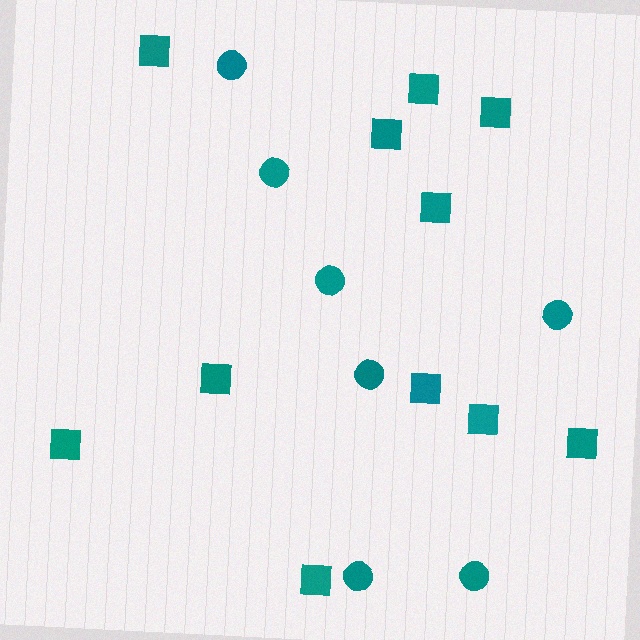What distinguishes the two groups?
There are 2 groups: one group of squares (11) and one group of circles (7).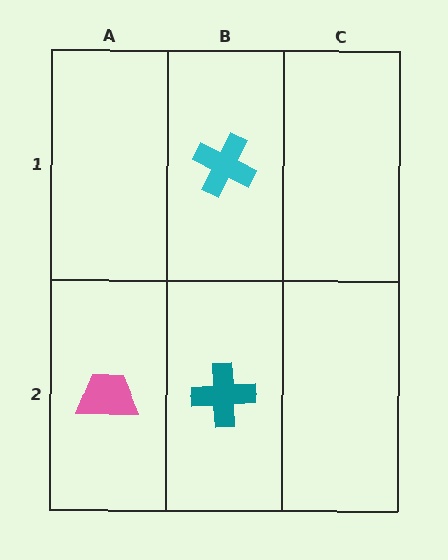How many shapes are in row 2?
2 shapes.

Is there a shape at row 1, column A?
No, that cell is empty.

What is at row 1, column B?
A cyan cross.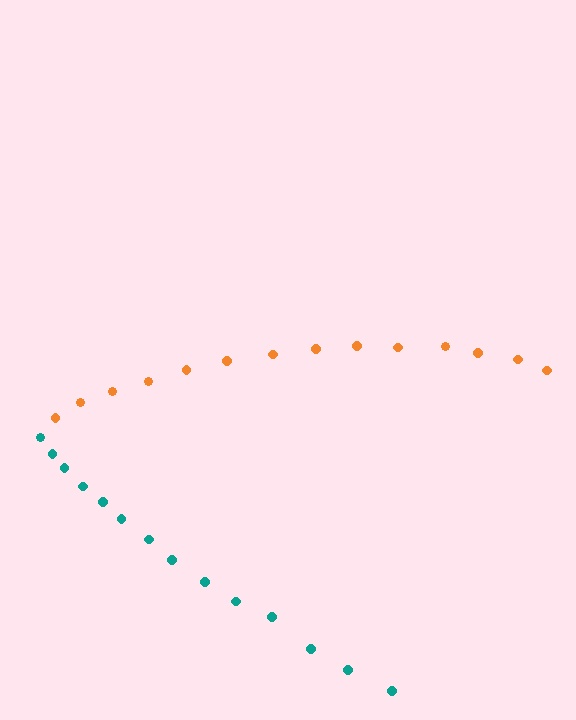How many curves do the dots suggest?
There are 2 distinct paths.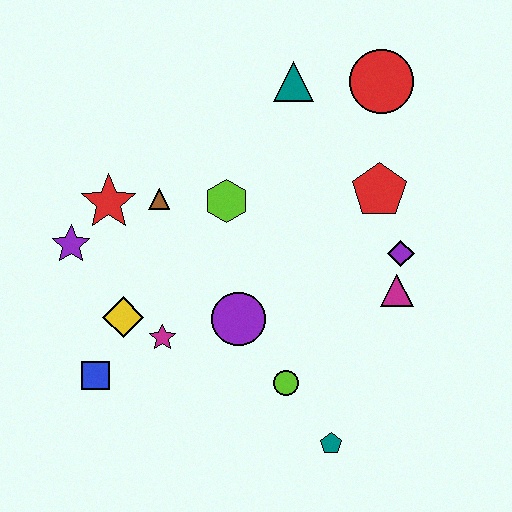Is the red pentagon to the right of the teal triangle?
Yes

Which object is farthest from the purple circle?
The red circle is farthest from the purple circle.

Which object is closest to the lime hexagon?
The brown triangle is closest to the lime hexagon.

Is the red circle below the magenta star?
No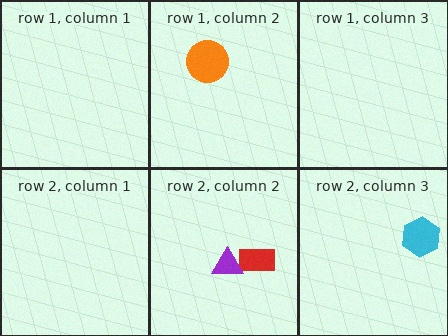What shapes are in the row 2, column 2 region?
The red rectangle, the purple triangle.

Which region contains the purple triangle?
The row 2, column 2 region.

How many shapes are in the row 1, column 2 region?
1.